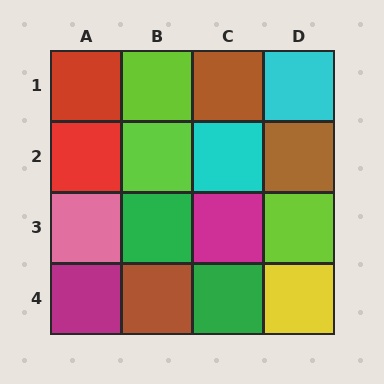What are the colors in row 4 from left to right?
Magenta, brown, green, yellow.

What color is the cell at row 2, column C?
Cyan.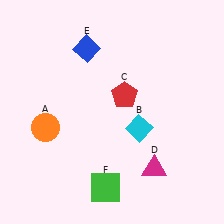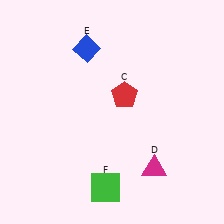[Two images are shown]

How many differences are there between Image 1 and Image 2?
There are 2 differences between the two images.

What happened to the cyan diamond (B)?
The cyan diamond (B) was removed in Image 2. It was in the bottom-right area of Image 1.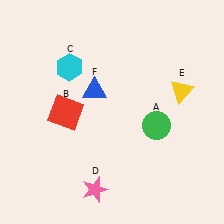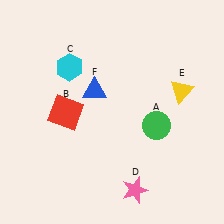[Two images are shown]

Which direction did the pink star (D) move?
The pink star (D) moved right.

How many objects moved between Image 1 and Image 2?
1 object moved between the two images.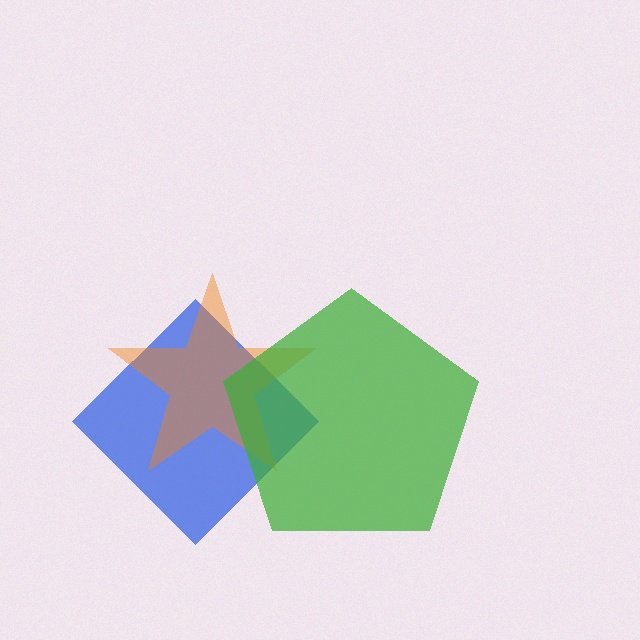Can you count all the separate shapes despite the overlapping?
Yes, there are 3 separate shapes.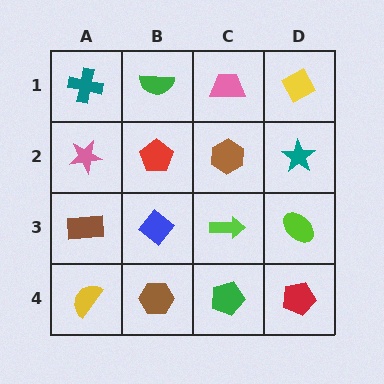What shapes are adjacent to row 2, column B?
A green semicircle (row 1, column B), a blue diamond (row 3, column B), a pink star (row 2, column A), a brown hexagon (row 2, column C).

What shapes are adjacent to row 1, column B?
A red pentagon (row 2, column B), a teal cross (row 1, column A), a pink trapezoid (row 1, column C).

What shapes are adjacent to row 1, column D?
A teal star (row 2, column D), a pink trapezoid (row 1, column C).